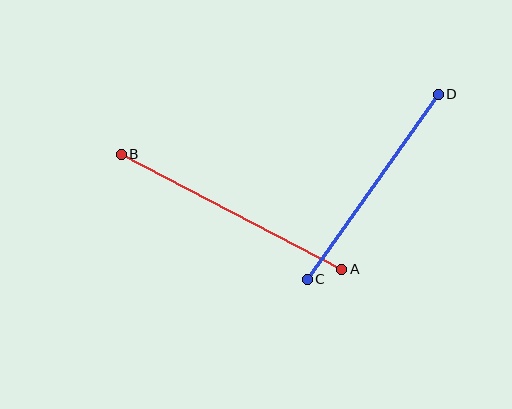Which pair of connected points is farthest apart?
Points A and B are farthest apart.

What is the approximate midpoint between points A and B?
The midpoint is at approximately (231, 212) pixels.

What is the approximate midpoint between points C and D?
The midpoint is at approximately (373, 187) pixels.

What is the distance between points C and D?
The distance is approximately 227 pixels.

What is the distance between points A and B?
The distance is approximately 249 pixels.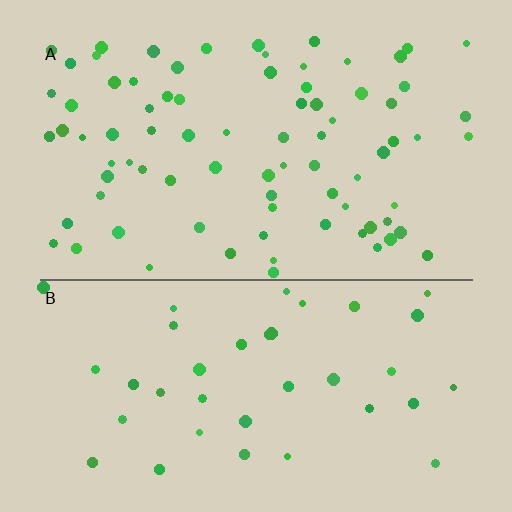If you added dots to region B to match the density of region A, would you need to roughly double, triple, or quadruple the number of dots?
Approximately double.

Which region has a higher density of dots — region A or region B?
A (the top).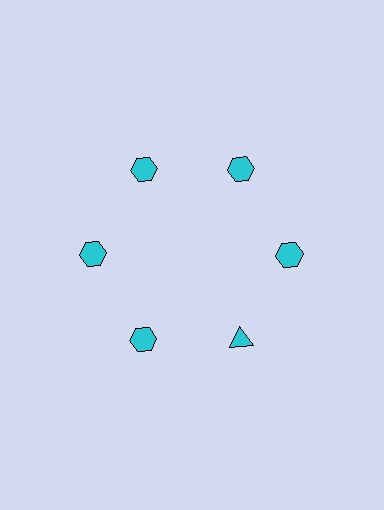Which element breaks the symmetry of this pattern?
The cyan triangle at roughly the 5 o'clock position breaks the symmetry. All other shapes are cyan hexagons.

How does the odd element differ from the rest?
It has a different shape: triangle instead of hexagon.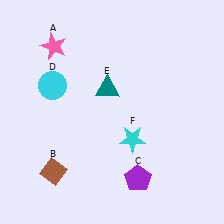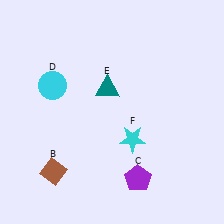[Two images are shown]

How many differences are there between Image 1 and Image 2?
There is 1 difference between the two images.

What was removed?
The pink star (A) was removed in Image 2.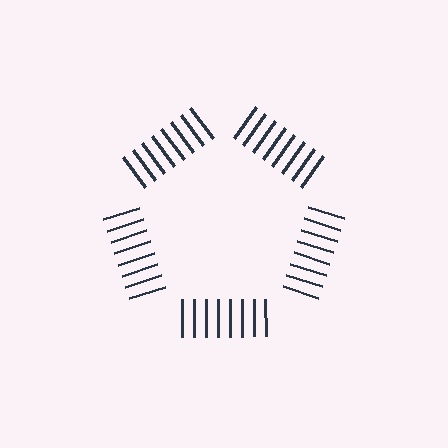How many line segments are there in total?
40 — 8 along each of the 5 edges.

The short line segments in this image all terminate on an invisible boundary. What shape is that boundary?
An illusory pentagon — the line segments terminate on its edges but no continuous stroke is drawn.